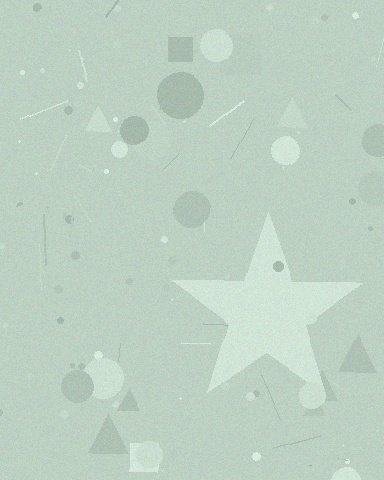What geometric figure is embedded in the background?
A star is embedded in the background.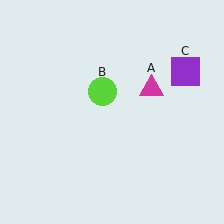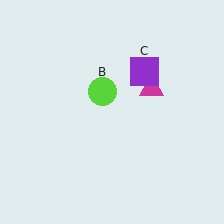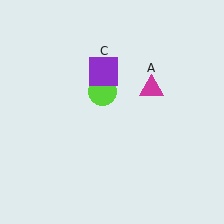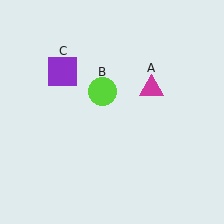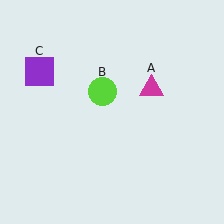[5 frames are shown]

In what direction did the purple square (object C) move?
The purple square (object C) moved left.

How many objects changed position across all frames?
1 object changed position: purple square (object C).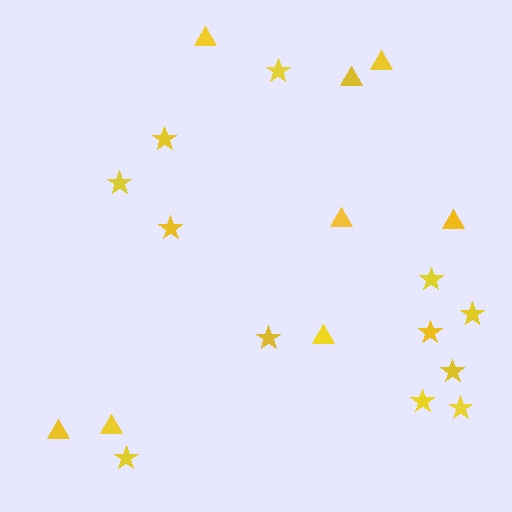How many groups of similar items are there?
There are 2 groups: one group of triangles (8) and one group of stars (12).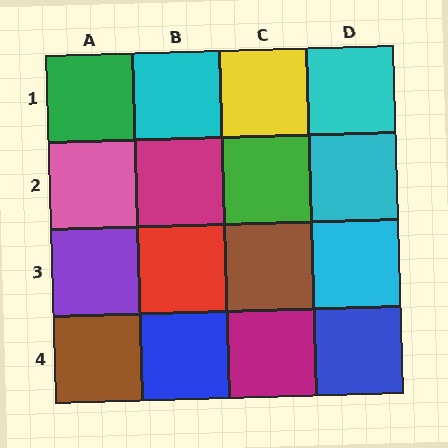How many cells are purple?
1 cell is purple.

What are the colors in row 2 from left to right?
Pink, magenta, green, cyan.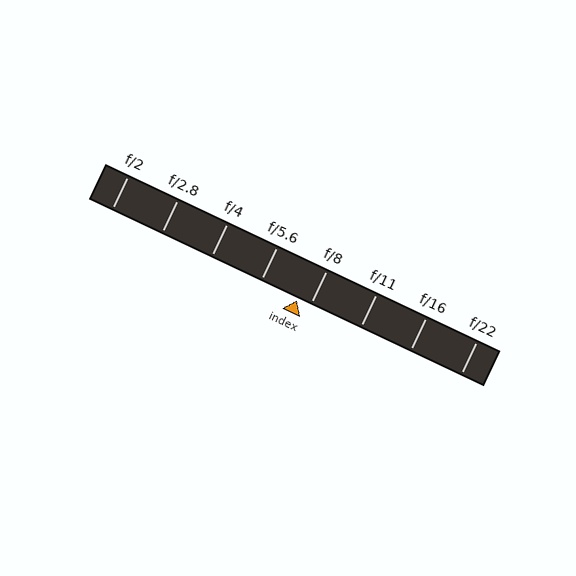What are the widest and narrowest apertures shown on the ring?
The widest aperture shown is f/2 and the narrowest is f/22.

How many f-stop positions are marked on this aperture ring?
There are 8 f-stop positions marked.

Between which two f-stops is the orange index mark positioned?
The index mark is between f/5.6 and f/8.